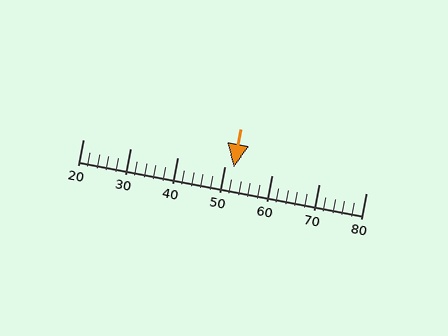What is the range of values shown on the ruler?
The ruler shows values from 20 to 80.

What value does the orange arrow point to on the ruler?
The orange arrow points to approximately 52.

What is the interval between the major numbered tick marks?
The major tick marks are spaced 10 units apart.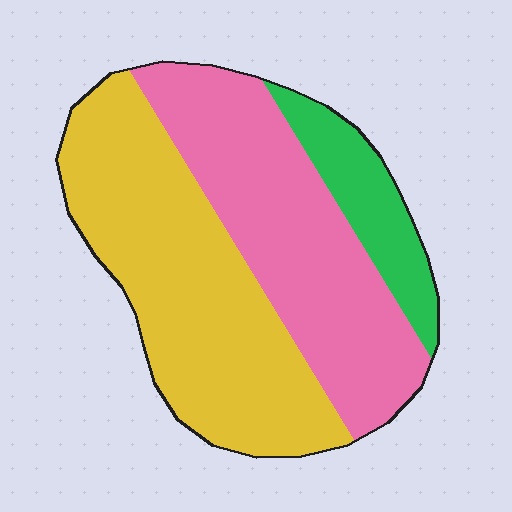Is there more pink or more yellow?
Yellow.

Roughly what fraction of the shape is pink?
Pink takes up between a third and a half of the shape.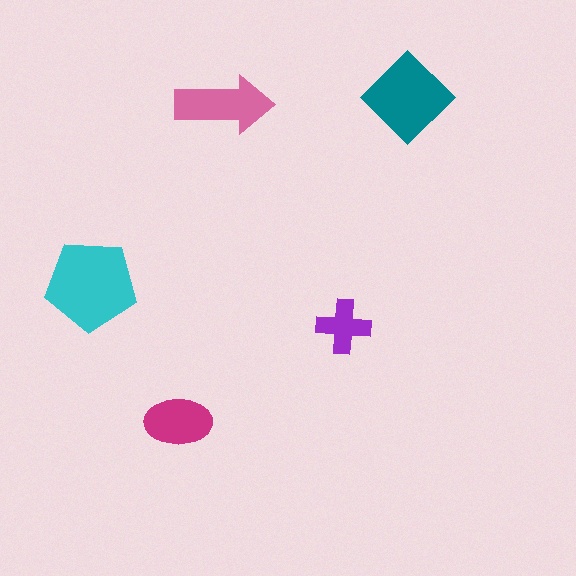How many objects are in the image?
There are 5 objects in the image.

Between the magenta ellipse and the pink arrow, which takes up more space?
The pink arrow.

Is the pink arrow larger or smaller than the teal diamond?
Smaller.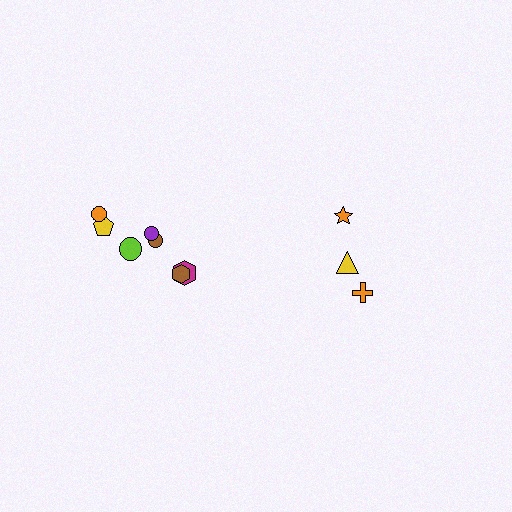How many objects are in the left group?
There are 7 objects.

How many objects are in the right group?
There are 3 objects.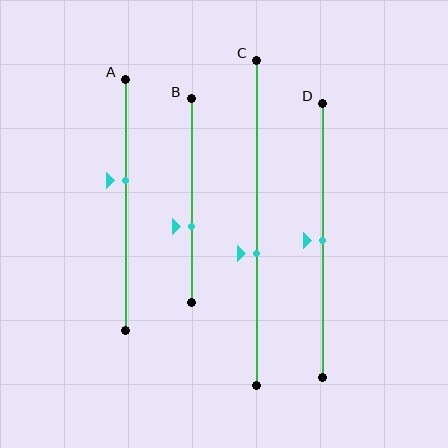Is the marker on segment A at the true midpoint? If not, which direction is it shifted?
No, the marker on segment A is shifted upward by about 10% of the segment length.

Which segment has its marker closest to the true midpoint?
Segment D has its marker closest to the true midpoint.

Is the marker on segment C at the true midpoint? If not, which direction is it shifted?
No, the marker on segment C is shifted downward by about 9% of the segment length.